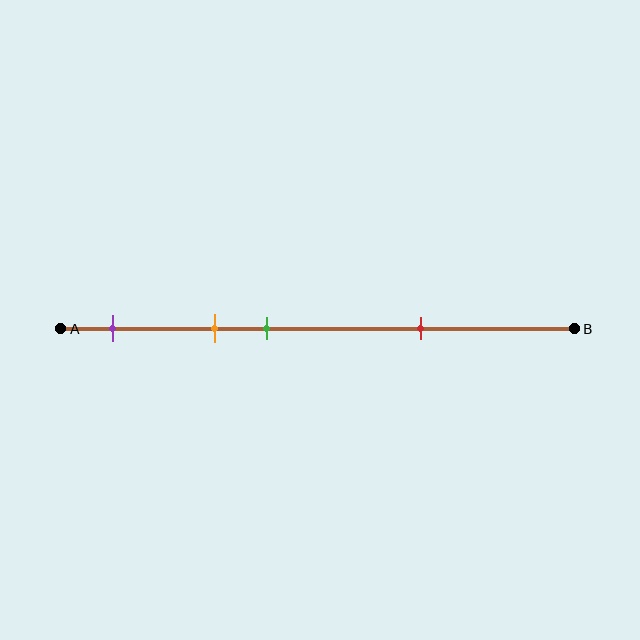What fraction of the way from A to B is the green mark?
The green mark is approximately 40% (0.4) of the way from A to B.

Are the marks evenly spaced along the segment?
No, the marks are not evenly spaced.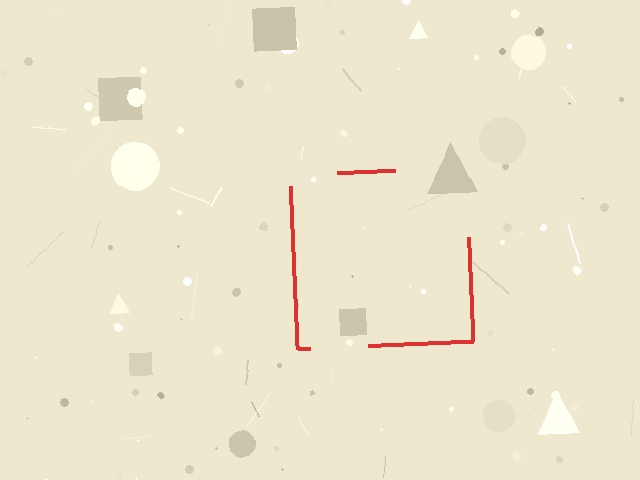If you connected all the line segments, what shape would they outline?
They would outline a square.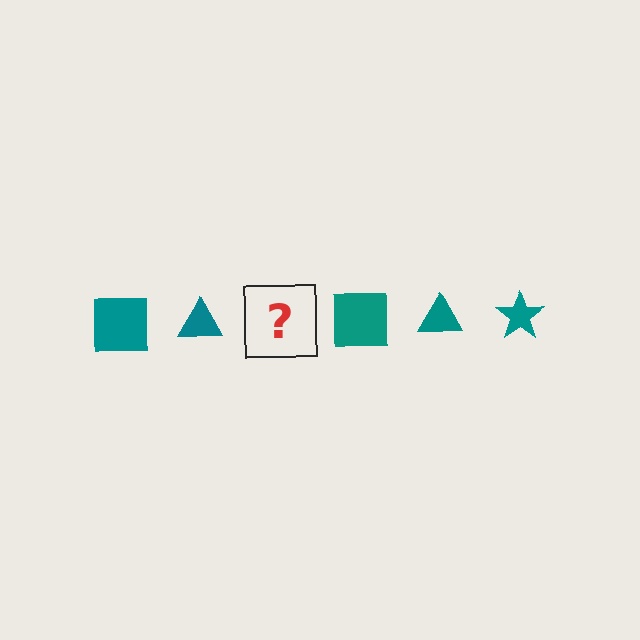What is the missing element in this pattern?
The missing element is a teal star.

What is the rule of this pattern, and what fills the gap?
The rule is that the pattern cycles through square, triangle, star shapes in teal. The gap should be filled with a teal star.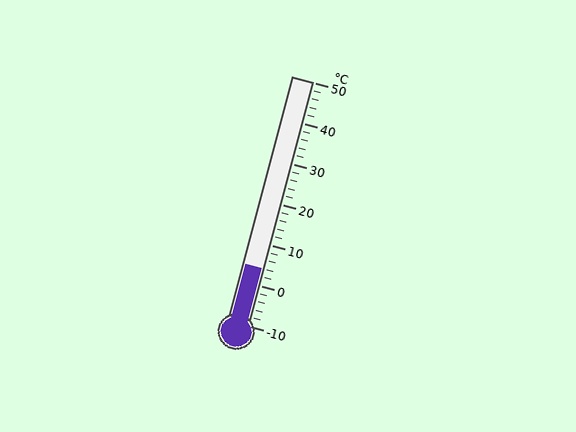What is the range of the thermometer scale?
The thermometer scale ranges from -10°C to 50°C.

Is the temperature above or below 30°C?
The temperature is below 30°C.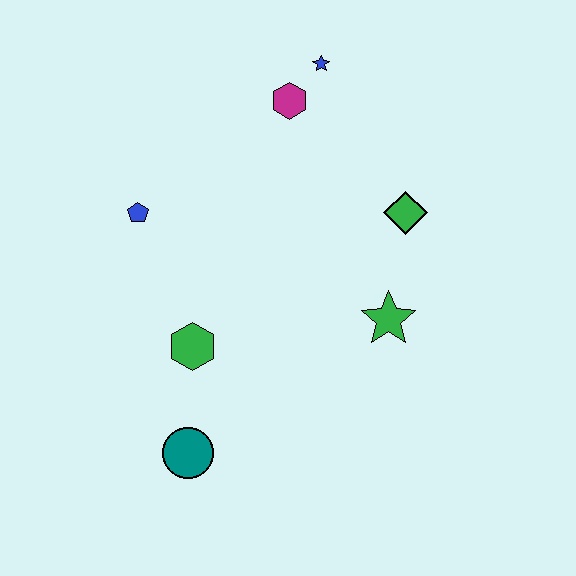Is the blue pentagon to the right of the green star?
No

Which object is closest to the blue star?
The magenta hexagon is closest to the blue star.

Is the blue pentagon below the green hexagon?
No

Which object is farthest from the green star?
The blue pentagon is farthest from the green star.